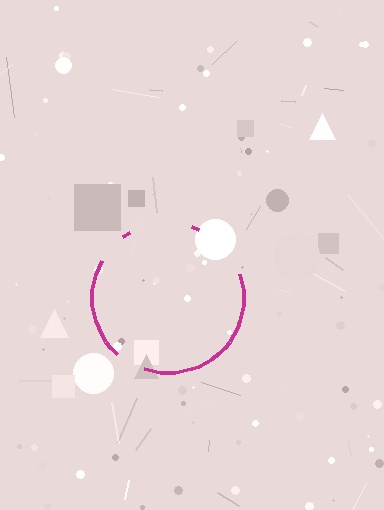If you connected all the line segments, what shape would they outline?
They would outline a circle.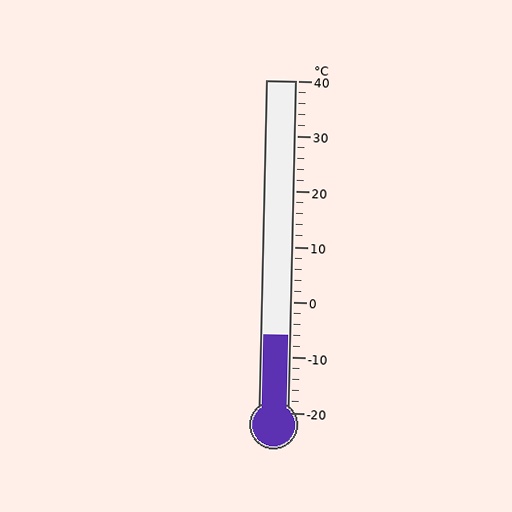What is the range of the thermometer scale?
The thermometer scale ranges from -20°C to 40°C.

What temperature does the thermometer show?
The thermometer shows approximately -6°C.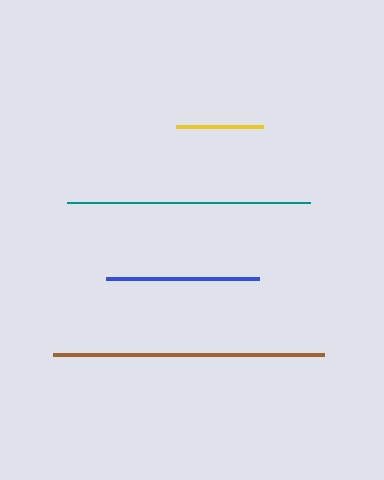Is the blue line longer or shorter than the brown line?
The brown line is longer than the blue line.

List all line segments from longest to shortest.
From longest to shortest: brown, teal, blue, yellow.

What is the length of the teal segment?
The teal segment is approximately 243 pixels long.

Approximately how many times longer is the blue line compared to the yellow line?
The blue line is approximately 1.8 times the length of the yellow line.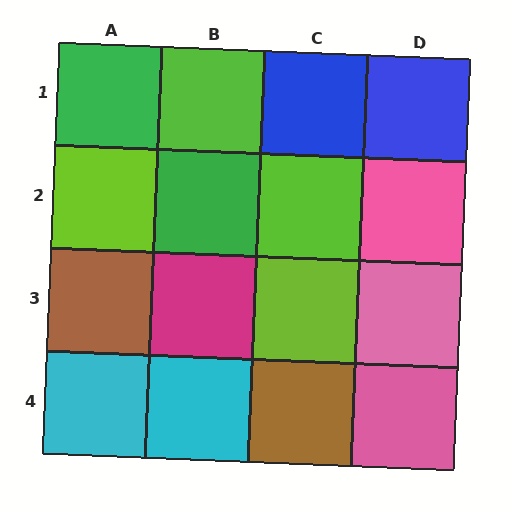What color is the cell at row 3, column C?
Lime.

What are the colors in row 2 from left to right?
Lime, green, lime, pink.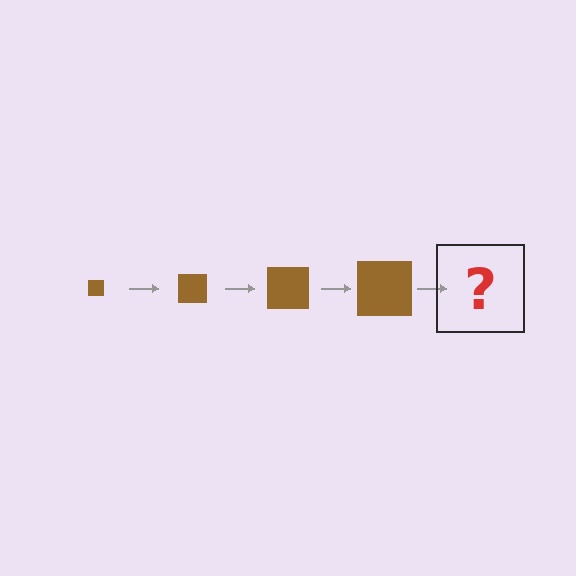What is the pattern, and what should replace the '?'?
The pattern is that the square gets progressively larger each step. The '?' should be a brown square, larger than the previous one.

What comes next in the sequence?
The next element should be a brown square, larger than the previous one.